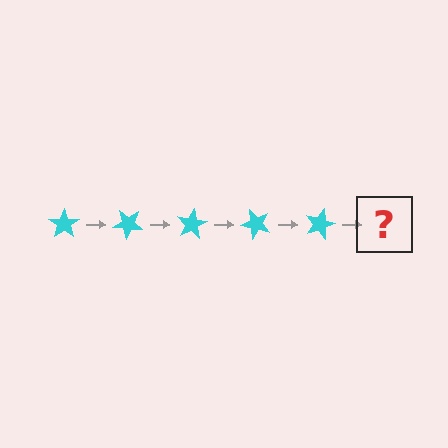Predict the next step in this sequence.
The next step is a cyan star rotated 200 degrees.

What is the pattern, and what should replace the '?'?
The pattern is that the star rotates 40 degrees each step. The '?' should be a cyan star rotated 200 degrees.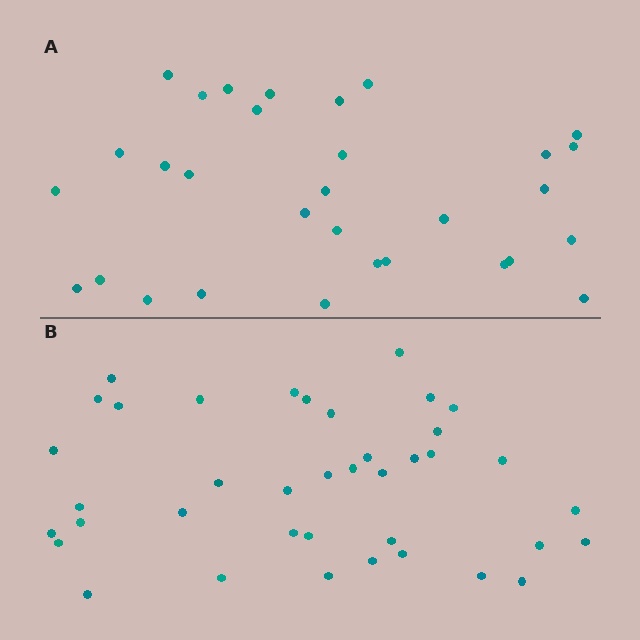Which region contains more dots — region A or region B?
Region B (the bottom region) has more dots.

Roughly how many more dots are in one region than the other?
Region B has roughly 8 or so more dots than region A.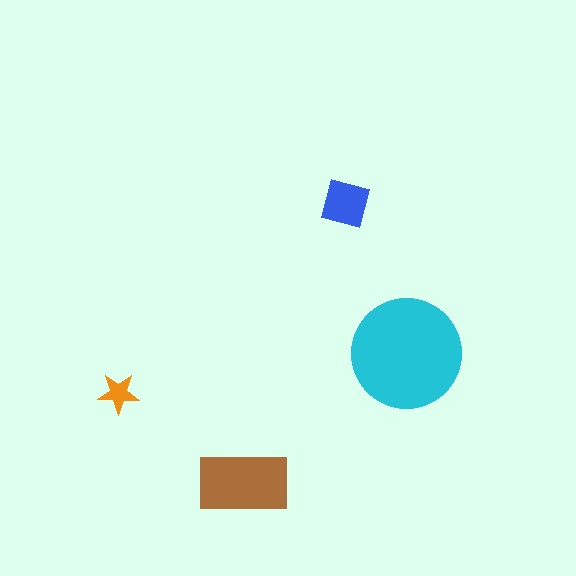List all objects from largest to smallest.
The cyan circle, the brown rectangle, the blue square, the orange star.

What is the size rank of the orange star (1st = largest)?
4th.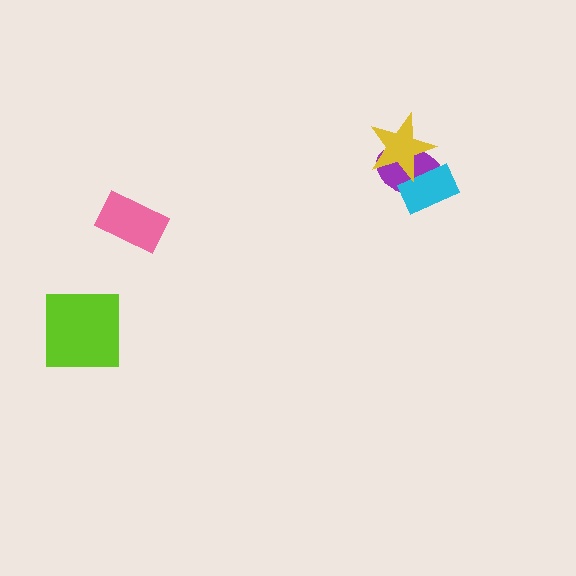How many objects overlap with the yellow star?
2 objects overlap with the yellow star.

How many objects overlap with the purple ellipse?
2 objects overlap with the purple ellipse.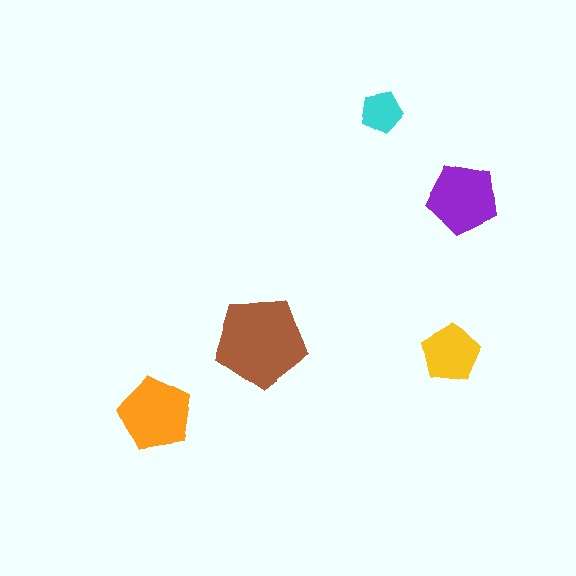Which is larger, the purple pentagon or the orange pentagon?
The orange one.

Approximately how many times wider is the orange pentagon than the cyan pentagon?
About 2 times wider.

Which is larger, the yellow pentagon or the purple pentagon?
The purple one.